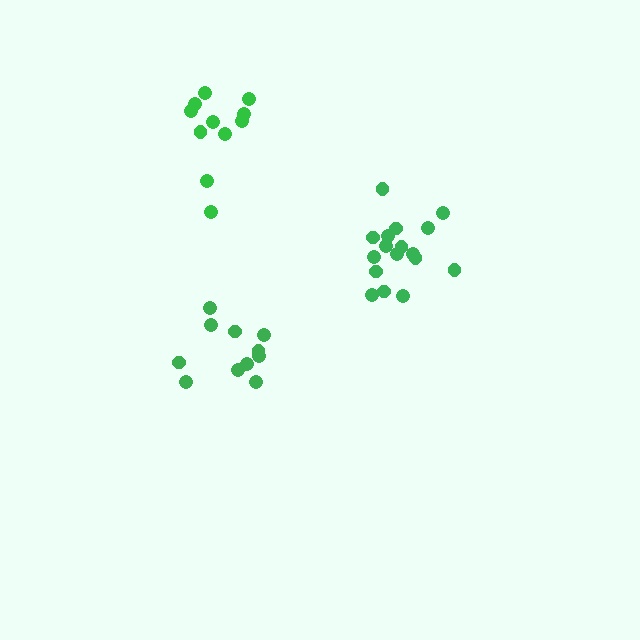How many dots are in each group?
Group 1: 11 dots, Group 2: 17 dots, Group 3: 11 dots (39 total).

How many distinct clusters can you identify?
There are 3 distinct clusters.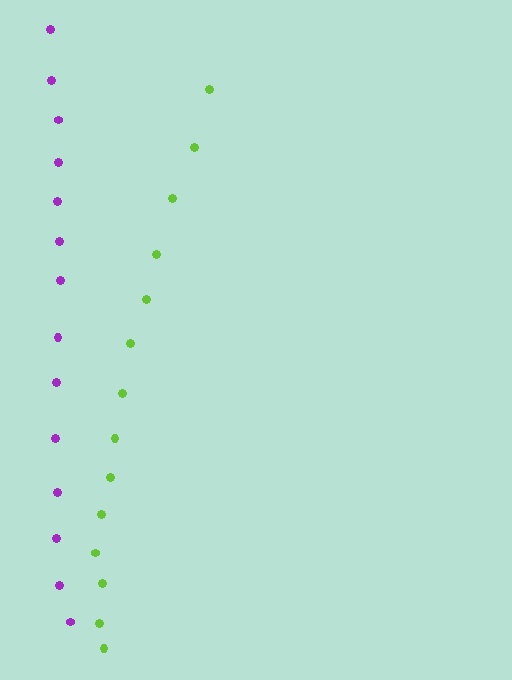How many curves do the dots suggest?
There are 2 distinct paths.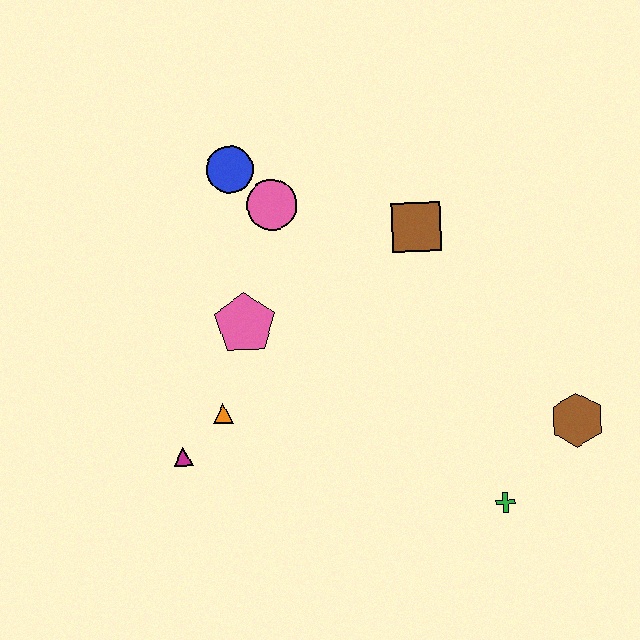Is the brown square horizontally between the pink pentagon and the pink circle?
No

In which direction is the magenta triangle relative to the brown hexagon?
The magenta triangle is to the left of the brown hexagon.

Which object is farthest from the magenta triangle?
The brown hexagon is farthest from the magenta triangle.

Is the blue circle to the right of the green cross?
No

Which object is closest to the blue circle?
The pink circle is closest to the blue circle.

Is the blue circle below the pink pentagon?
No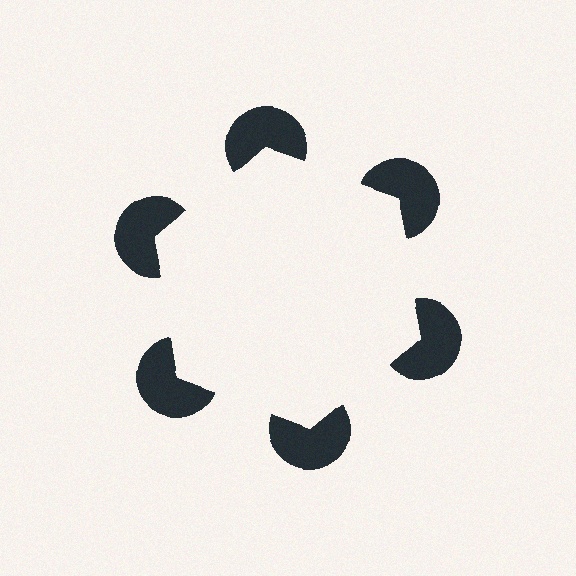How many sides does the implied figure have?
6 sides.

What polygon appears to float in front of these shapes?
An illusory hexagon — its edges are inferred from the aligned wedge cuts in the pac-man discs, not physically drawn.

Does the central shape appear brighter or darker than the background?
It typically appears slightly brighter than the background, even though no actual brightness change is drawn.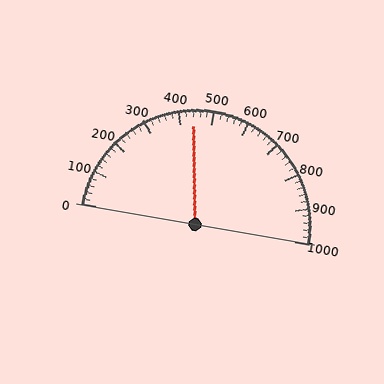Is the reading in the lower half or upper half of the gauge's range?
The reading is in the lower half of the range (0 to 1000).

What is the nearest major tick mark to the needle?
The nearest major tick mark is 400.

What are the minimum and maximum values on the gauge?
The gauge ranges from 0 to 1000.